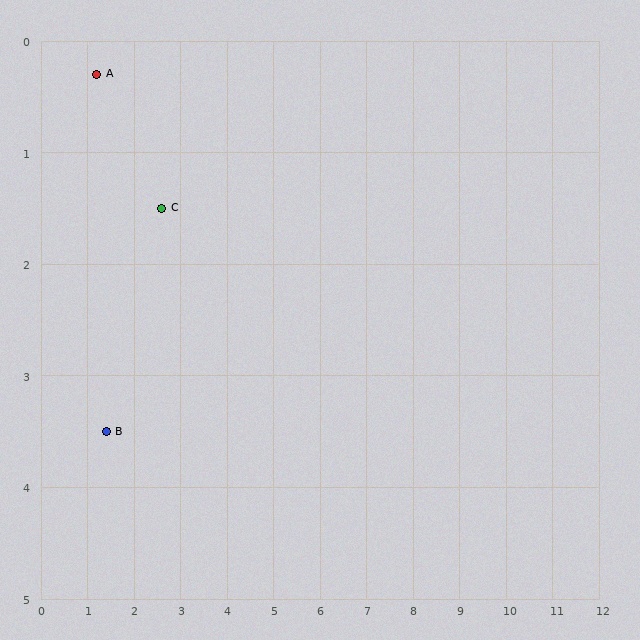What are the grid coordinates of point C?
Point C is at approximately (2.6, 1.5).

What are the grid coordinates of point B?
Point B is at approximately (1.4, 3.5).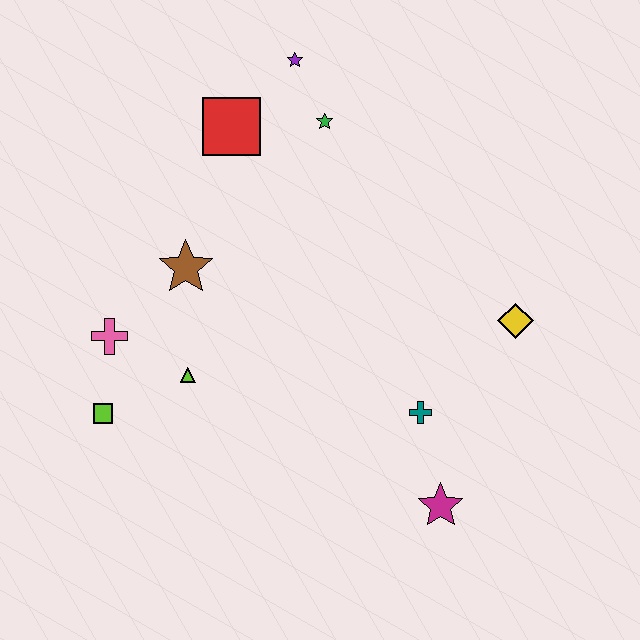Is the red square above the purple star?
No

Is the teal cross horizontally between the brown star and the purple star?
No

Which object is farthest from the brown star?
The magenta star is farthest from the brown star.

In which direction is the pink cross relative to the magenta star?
The pink cross is to the left of the magenta star.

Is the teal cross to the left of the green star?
No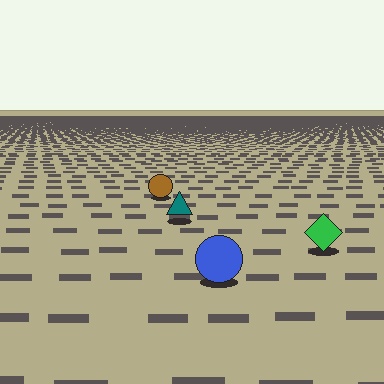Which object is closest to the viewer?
The blue circle is closest. The texture marks near it are larger and more spread out.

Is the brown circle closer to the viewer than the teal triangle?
No. The teal triangle is closer — you can tell from the texture gradient: the ground texture is coarser near it.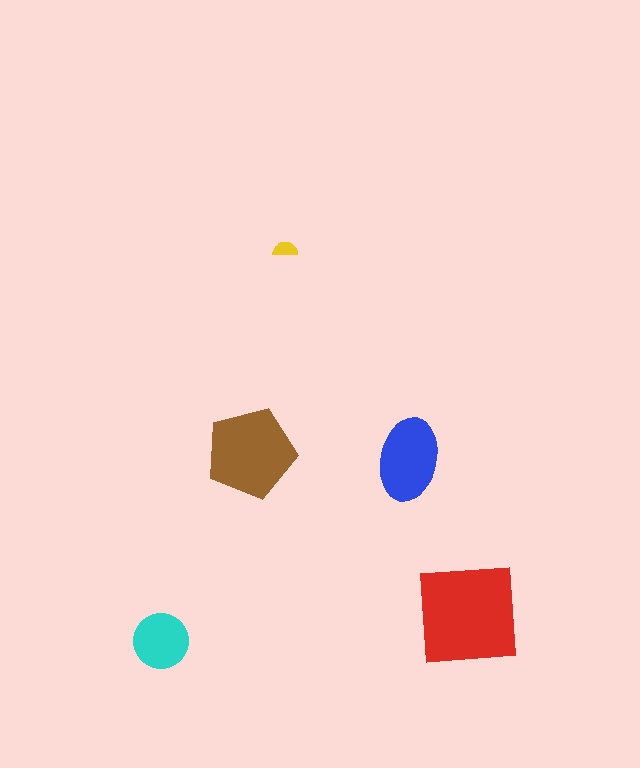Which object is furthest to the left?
The cyan circle is leftmost.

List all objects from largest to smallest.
The red square, the brown pentagon, the blue ellipse, the cyan circle, the yellow semicircle.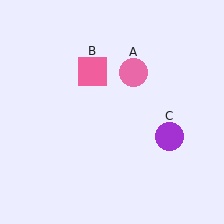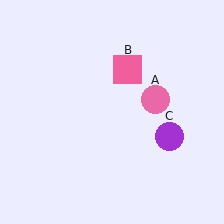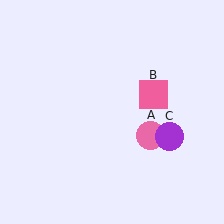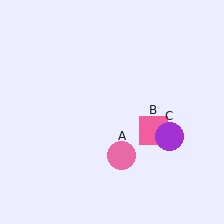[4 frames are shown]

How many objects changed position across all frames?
2 objects changed position: pink circle (object A), pink square (object B).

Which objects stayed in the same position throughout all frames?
Purple circle (object C) remained stationary.